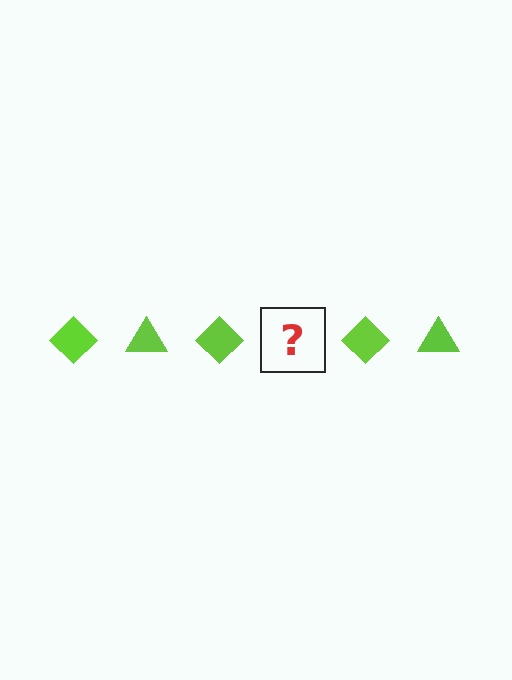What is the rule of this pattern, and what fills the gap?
The rule is that the pattern cycles through diamond, triangle shapes in lime. The gap should be filled with a lime triangle.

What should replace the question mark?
The question mark should be replaced with a lime triangle.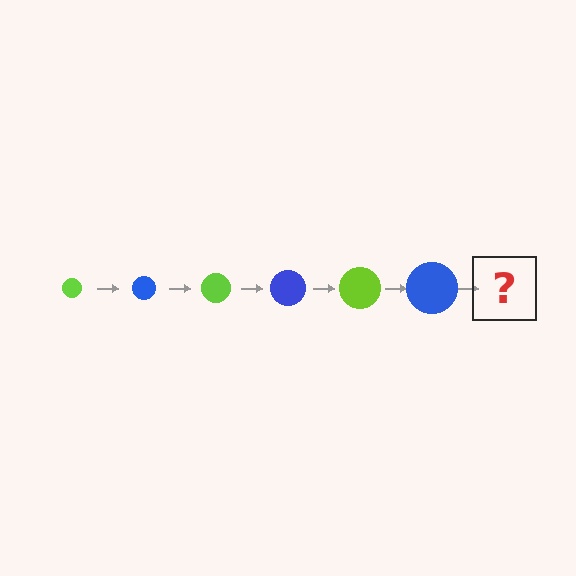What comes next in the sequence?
The next element should be a lime circle, larger than the previous one.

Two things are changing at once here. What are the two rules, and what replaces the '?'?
The two rules are that the circle grows larger each step and the color cycles through lime and blue. The '?' should be a lime circle, larger than the previous one.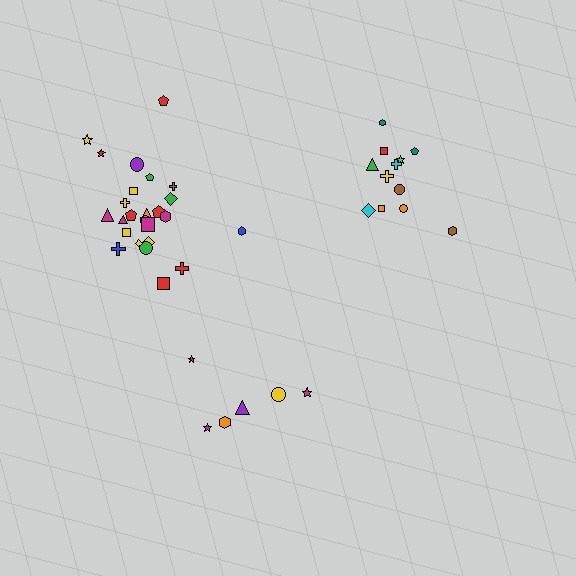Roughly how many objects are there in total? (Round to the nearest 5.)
Roughly 45 objects in total.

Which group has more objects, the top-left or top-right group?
The top-left group.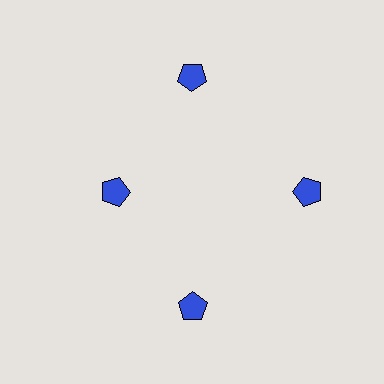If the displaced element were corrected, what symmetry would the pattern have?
It would have 4-fold rotational symmetry — the pattern would map onto itself every 90 degrees.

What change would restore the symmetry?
The symmetry would be restored by moving it outward, back onto the ring so that all 4 pentagons sit at equal angles and equal distance from the center.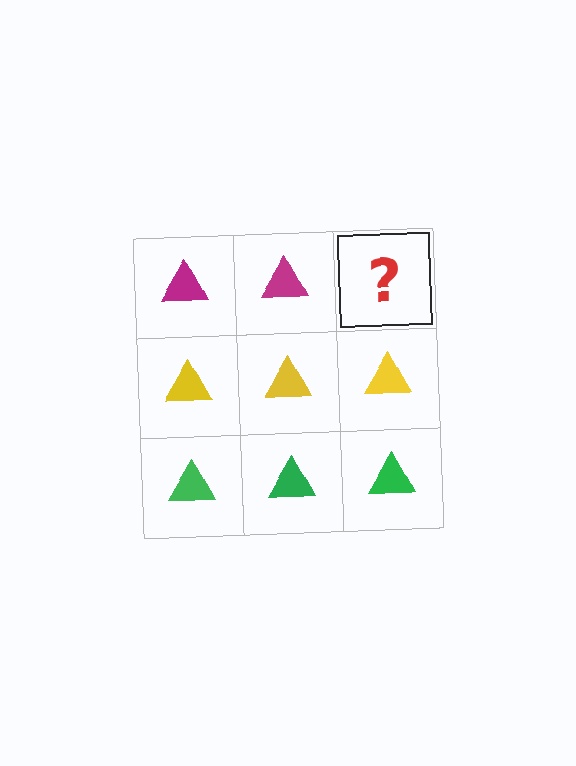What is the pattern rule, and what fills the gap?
The rule is that each row has a consistent color. The gap should be filled with a magenta triangle.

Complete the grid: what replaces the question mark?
The question mark should be replaced with a magenta triangle.